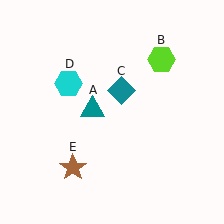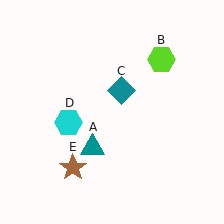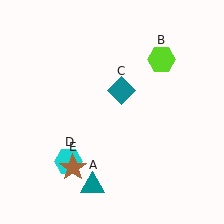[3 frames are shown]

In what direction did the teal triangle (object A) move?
The teal triangle (object A) moved down.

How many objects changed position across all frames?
2 objects changed position: teal triangle (object A), cyan hexagon (object D).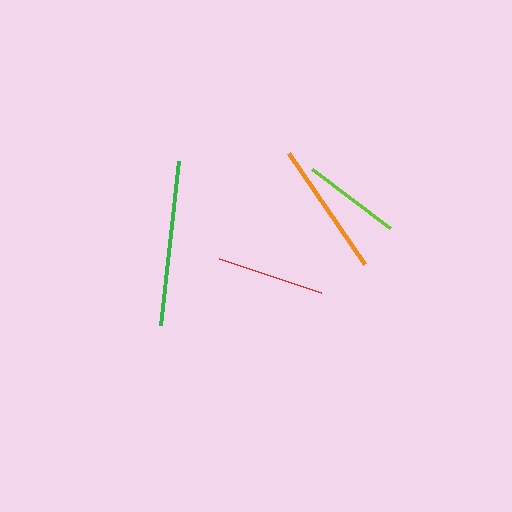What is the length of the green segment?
The green segment is approximately 164 pixels long.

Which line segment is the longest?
The green line is the longest at approximately 164 pixels.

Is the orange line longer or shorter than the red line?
The orange line is longer than the red line.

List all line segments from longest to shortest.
From longest to shortest: green, orange, red, lime.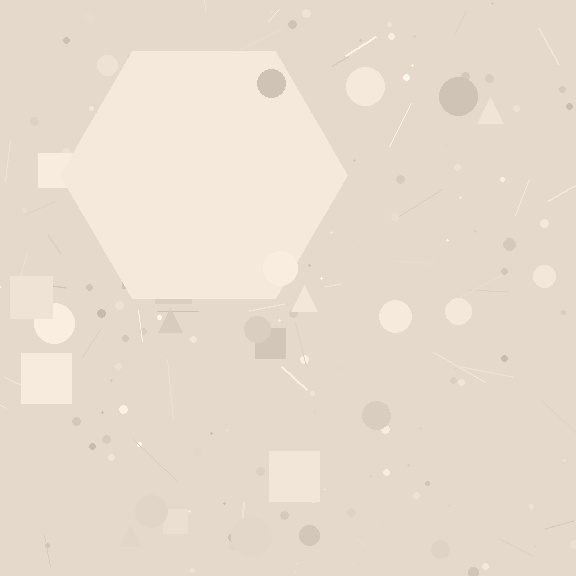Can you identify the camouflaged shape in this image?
The camouflaged shape is a hexagon.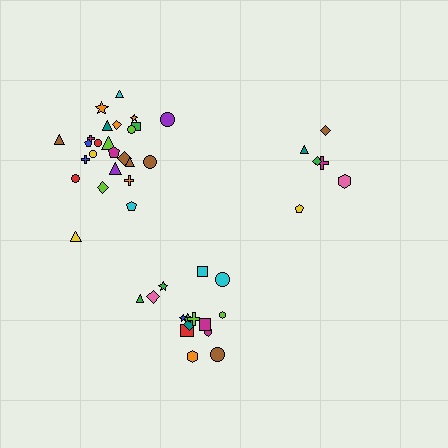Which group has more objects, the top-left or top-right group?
The top-left group.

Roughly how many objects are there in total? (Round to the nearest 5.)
Roughly 45 objects in total.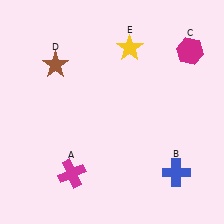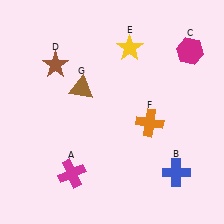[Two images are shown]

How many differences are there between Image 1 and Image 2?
There are 2 differences between the two images.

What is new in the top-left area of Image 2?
A brown triangle (G) was added in the top-left area of Image 2.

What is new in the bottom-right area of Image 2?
An orange cross (F) was added in the bottom-right area of Image 2.